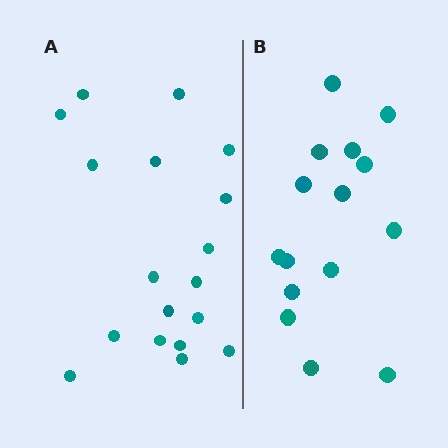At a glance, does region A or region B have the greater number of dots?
Region A (the left region) has more dots.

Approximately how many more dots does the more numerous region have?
Region A has just a few more — roughly 2 or 3 more dots than region B.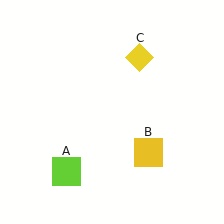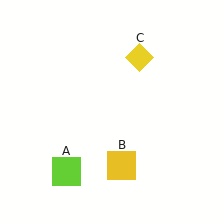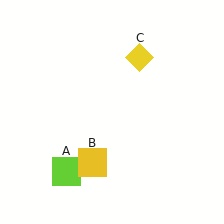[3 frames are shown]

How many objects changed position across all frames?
1 object changed position: yellow square (object B).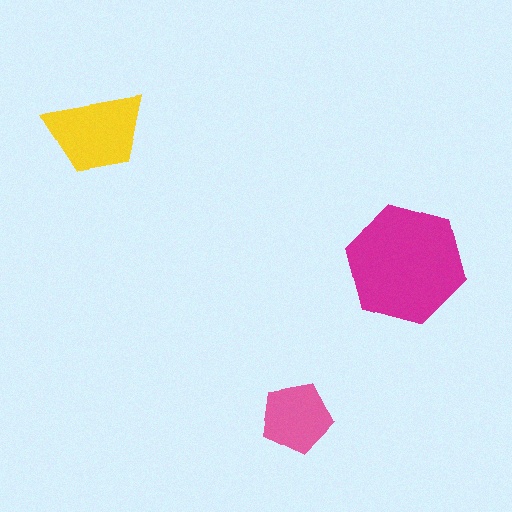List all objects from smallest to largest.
The pink pentagon, the yellow trapezoid, the magenta hexagon.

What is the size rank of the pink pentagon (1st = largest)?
3rd.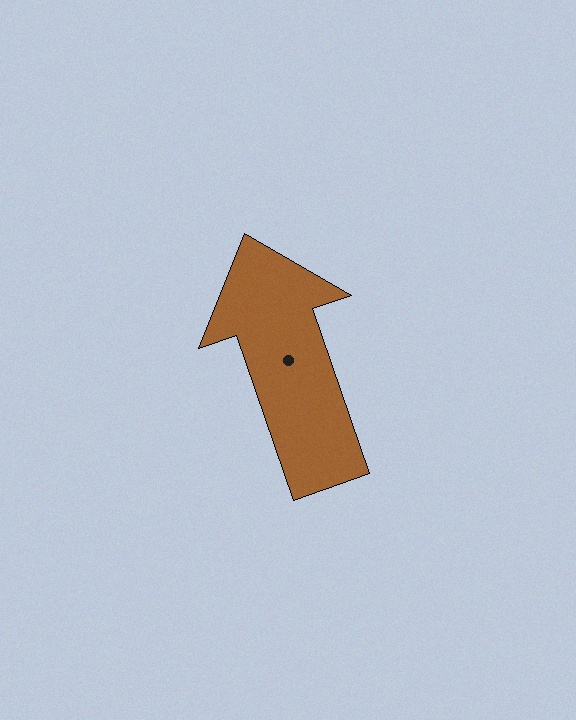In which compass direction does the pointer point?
North.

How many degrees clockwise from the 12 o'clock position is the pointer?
Approximately 341 degrees.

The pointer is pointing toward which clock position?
Roughly 11 o'clock.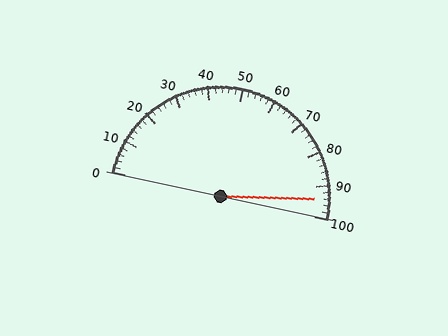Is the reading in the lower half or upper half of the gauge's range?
The reading is in the upper half of the range (0 to 100).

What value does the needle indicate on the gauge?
The needle indicates approximately 94.